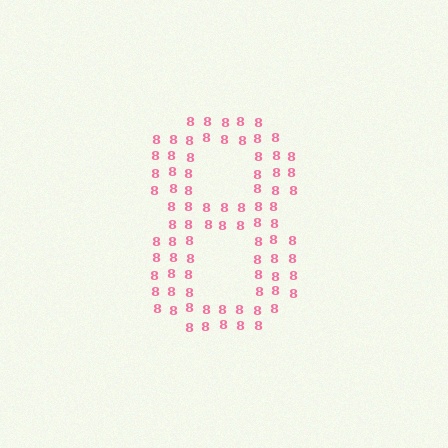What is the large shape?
The large shape is the digit 8.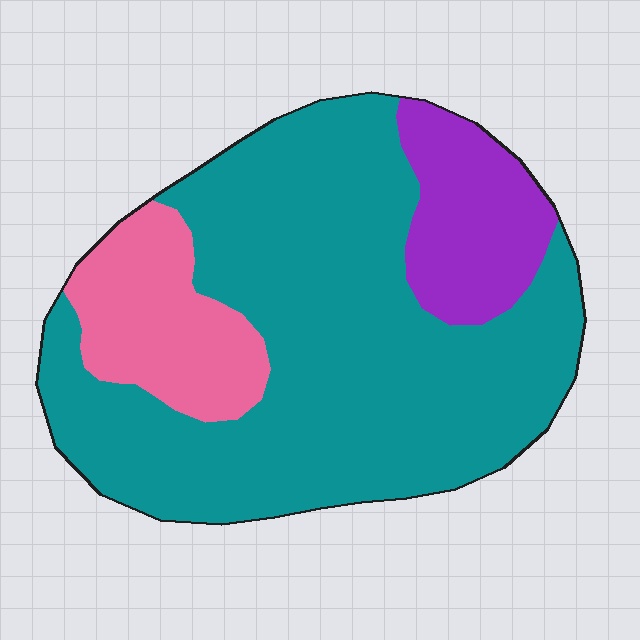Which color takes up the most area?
Teal, at roughly 70%.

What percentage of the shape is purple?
Purple covers 14% of the shape.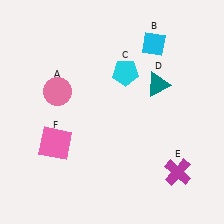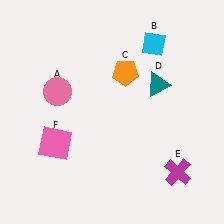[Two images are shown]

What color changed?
The pentagon (C) changed from cyan in Image 1 to orange in Image 2.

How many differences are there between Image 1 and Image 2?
There is 1 difference between the two images.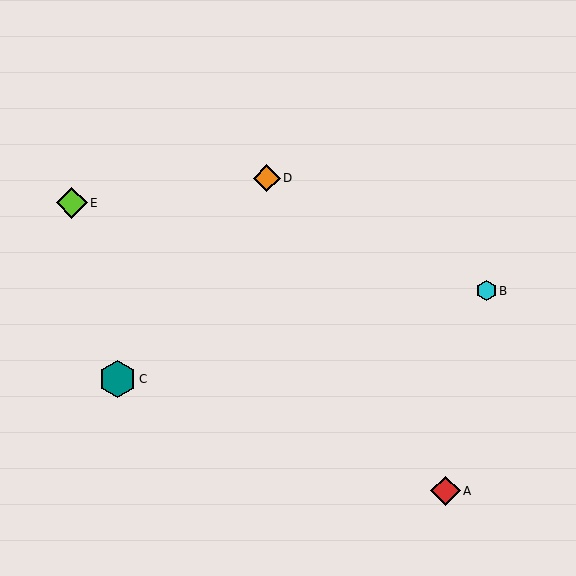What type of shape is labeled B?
Shape B is a cyan hexagon.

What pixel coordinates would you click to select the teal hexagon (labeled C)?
Click at (117, 379) to select the teal hexagon C.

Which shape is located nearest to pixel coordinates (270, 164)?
The orange diamond (labeled D) at (267, 178) is nearest to that location.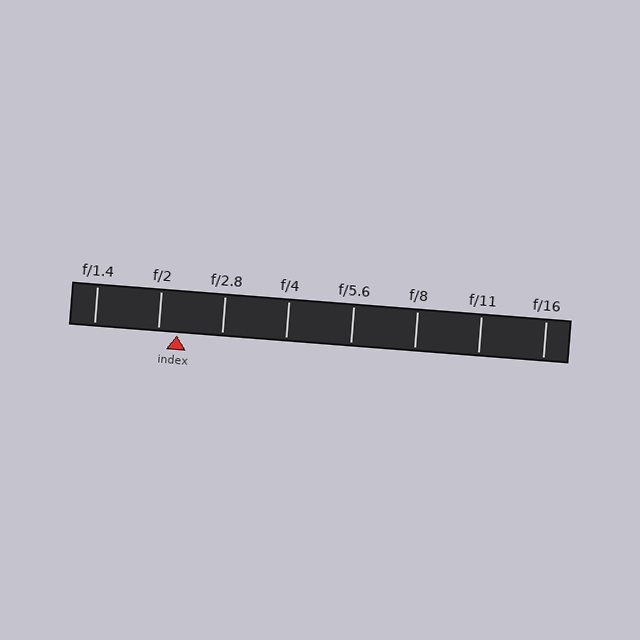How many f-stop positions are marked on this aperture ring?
There are 8 f-stop positions marked.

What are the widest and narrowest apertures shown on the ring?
The widest aperture shown is f/1.4 and the narrowest is f/16.